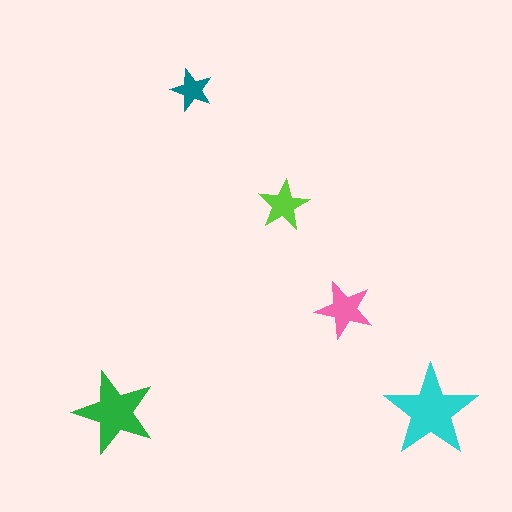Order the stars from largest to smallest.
the cyan one, the green one, the pink one, the lime one, the teal one.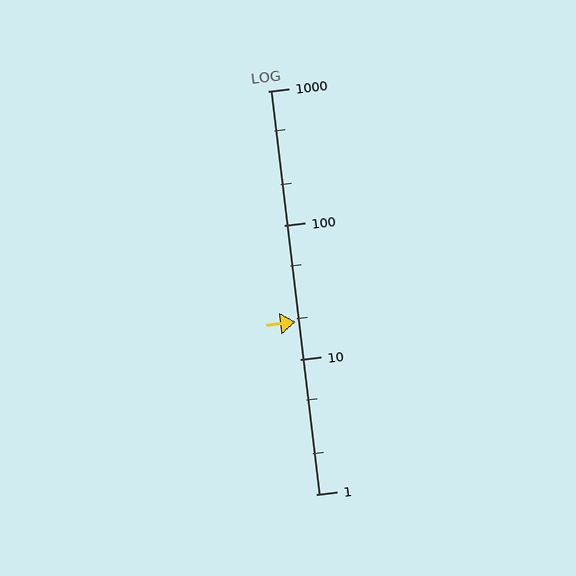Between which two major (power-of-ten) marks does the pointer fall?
The pointer is between 10 and 100.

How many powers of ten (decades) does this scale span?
The scale spans 3 decades, from 1 to 1000.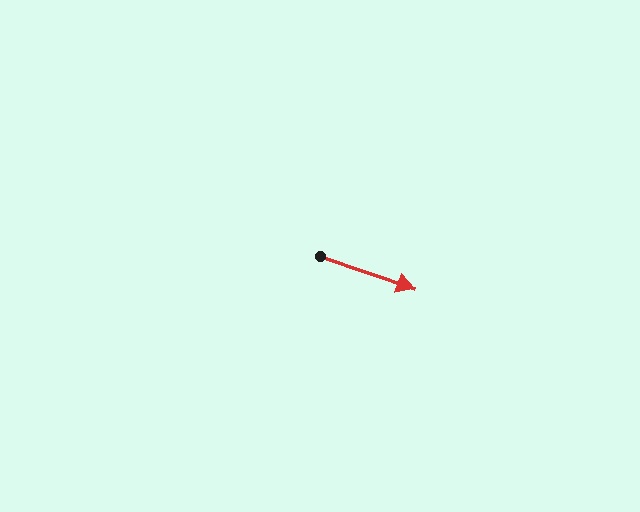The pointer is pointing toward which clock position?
Roughly 4 o'clock.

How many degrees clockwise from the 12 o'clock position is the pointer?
Approximately 109 degrees.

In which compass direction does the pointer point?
East.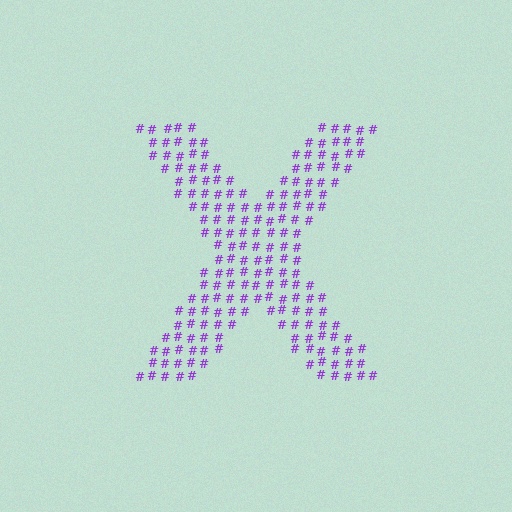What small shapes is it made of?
It is made of small hash symbols.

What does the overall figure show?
The overall figure shows the letter X.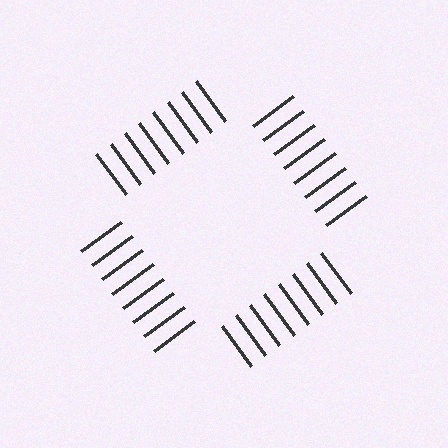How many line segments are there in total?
32 — 8 along each of the 4 edges.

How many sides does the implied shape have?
4 sides — the line-ends trace a square.